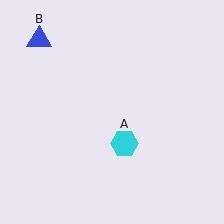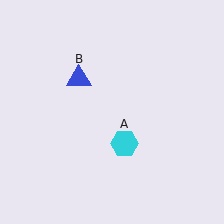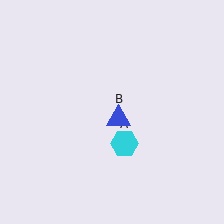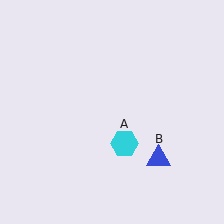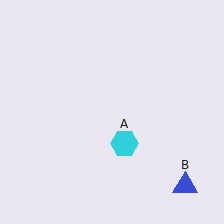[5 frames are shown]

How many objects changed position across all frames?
1 object changed position: blue triangle (object B).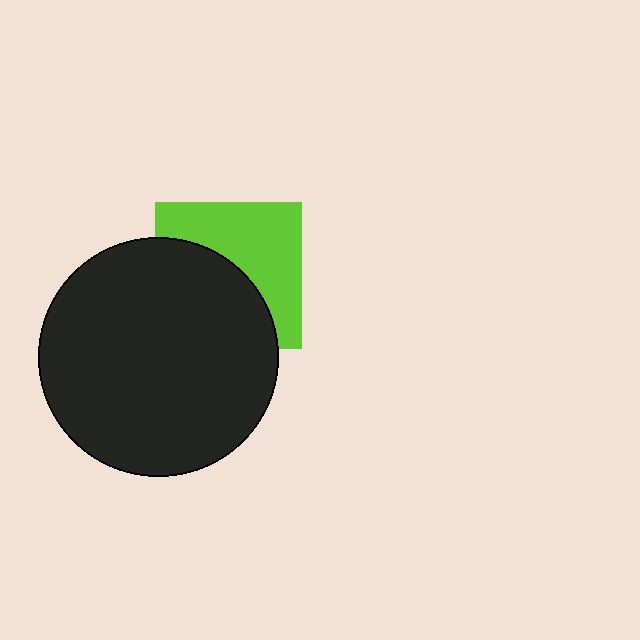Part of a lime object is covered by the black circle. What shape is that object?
It is a square.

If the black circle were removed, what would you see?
You would see the complete lime square.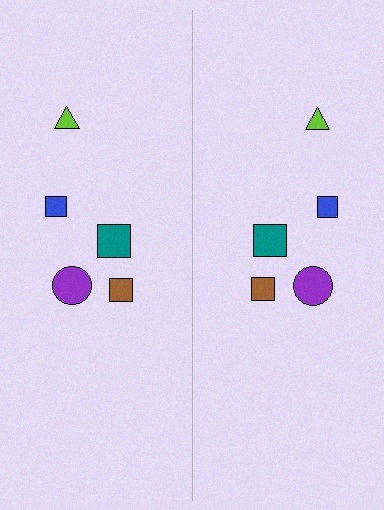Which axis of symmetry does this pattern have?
The pattern has a vertical axis of symmetry running through the center of the image.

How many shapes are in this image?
There are 10 shapes in this image.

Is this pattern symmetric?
Yes, this pattern has bilateral (reflection) symmetry.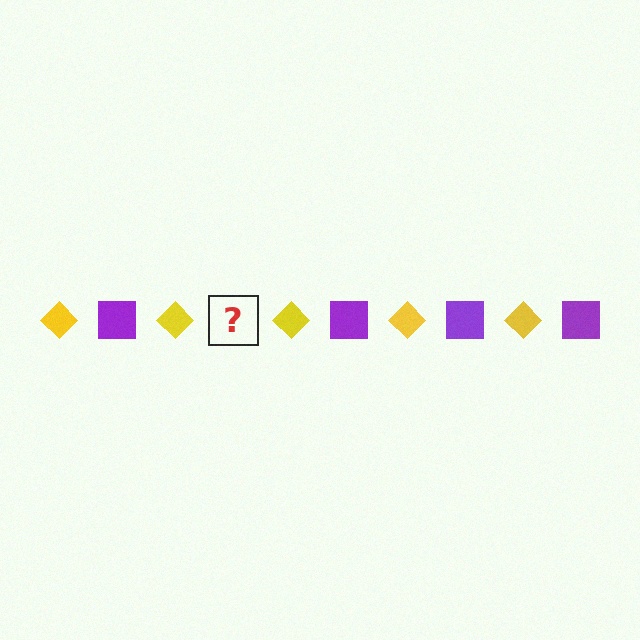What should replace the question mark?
The question mark should be replaced with a purple square.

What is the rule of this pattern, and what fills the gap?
The rule is that the pattern alternates between yellow diamond and purple square. The gap should be filled with a purple square.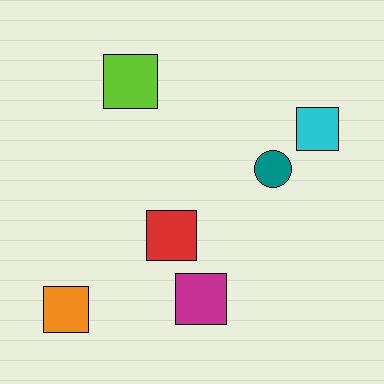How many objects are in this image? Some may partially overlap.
There are 6 objects.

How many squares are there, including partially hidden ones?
There are 5 squares.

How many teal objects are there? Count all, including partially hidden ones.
There is 1 teal object.